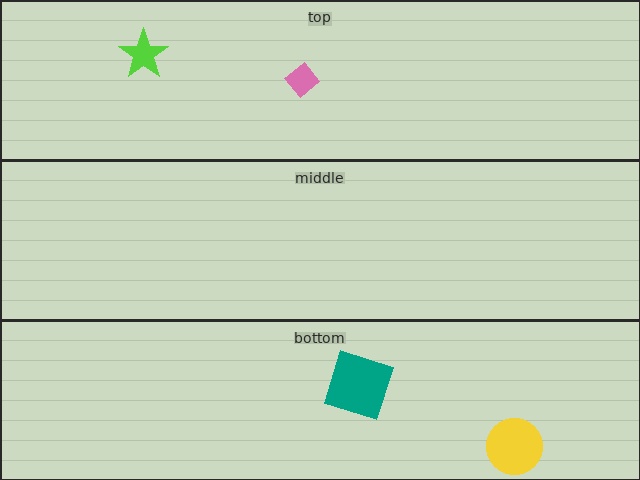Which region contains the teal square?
The bottom region.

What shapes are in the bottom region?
The yellow circle, the teal square.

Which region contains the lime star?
The top region.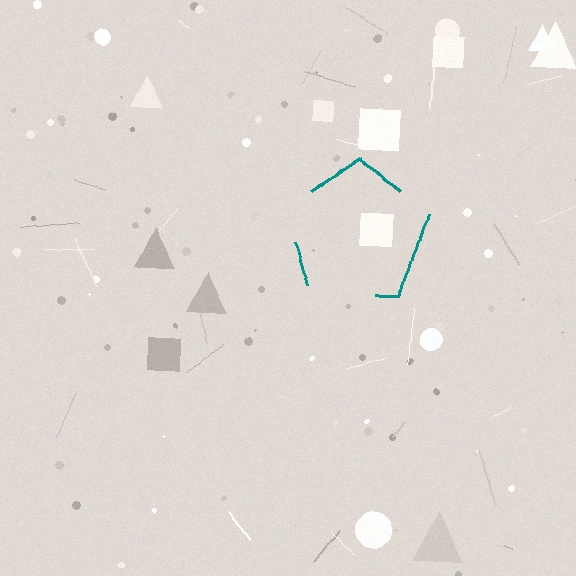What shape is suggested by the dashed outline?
The dashed outline suggests a pentagon.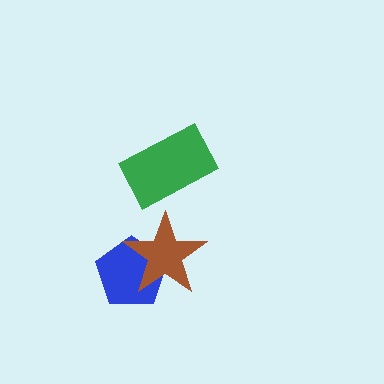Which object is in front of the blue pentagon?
The brown star is in front of the blue pentagon.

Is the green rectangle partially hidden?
No, no other shape covers it.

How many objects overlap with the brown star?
1 object overlaps with the brown star.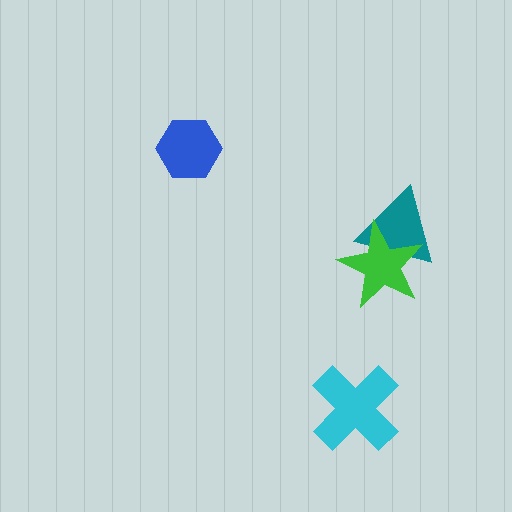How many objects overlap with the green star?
1 object overlaps with the green star.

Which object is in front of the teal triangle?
The green star is in front of the teal triangle.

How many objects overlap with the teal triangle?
1 object overlaps with the teal triangle.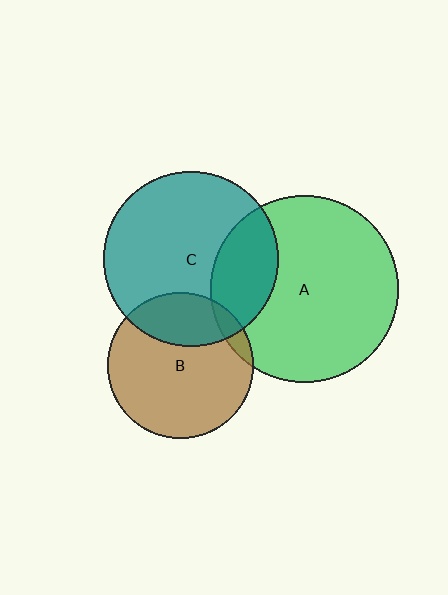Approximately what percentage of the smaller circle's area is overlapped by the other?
Approximately 25%.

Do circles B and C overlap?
Yes.